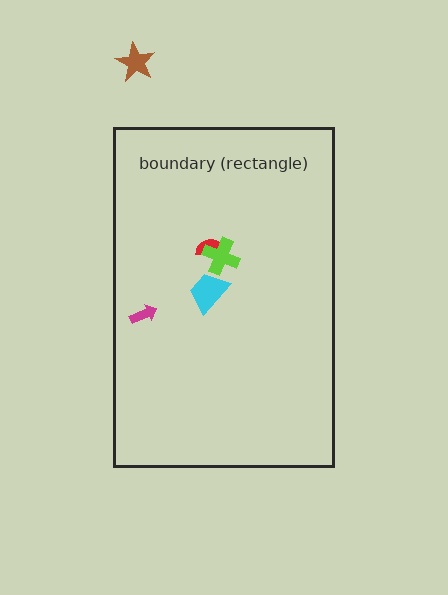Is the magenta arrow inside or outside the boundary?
Inside.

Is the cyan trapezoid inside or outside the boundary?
Inside.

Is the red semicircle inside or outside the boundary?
Inside.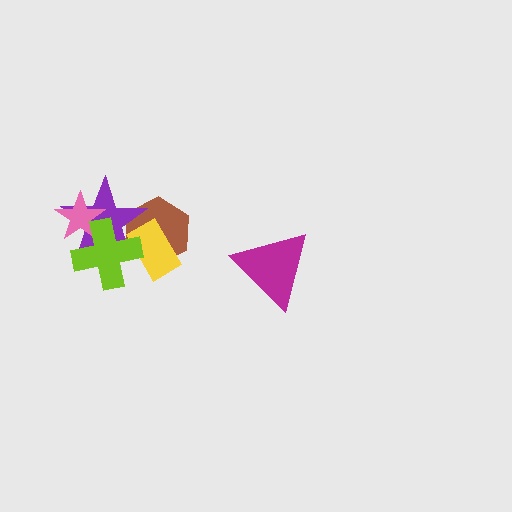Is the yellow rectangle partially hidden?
Yes, it is partially covered by another shape.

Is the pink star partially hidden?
Yes, it is partially covered by another shape.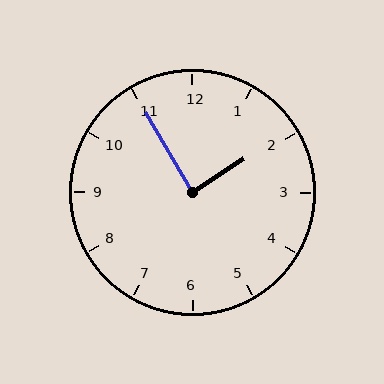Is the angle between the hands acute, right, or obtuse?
It is right.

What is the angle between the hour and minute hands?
Approximately 88 degrees.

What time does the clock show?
1:55.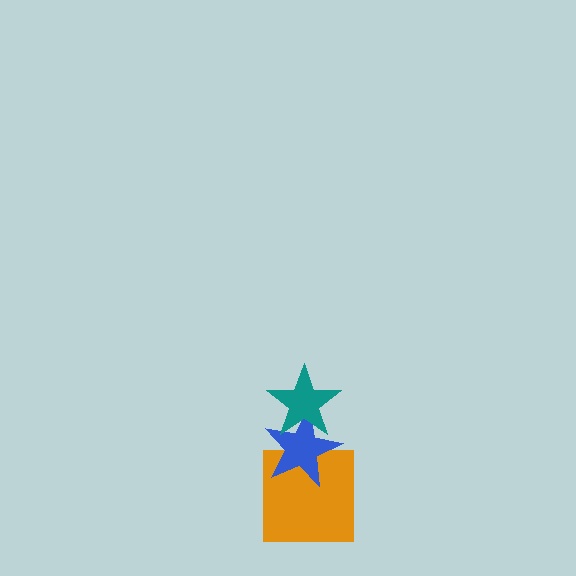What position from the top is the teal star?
The teal star is 1st from the top.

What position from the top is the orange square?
The orange square is 3rd from the top.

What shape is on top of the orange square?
The blue star is on top of the orange square.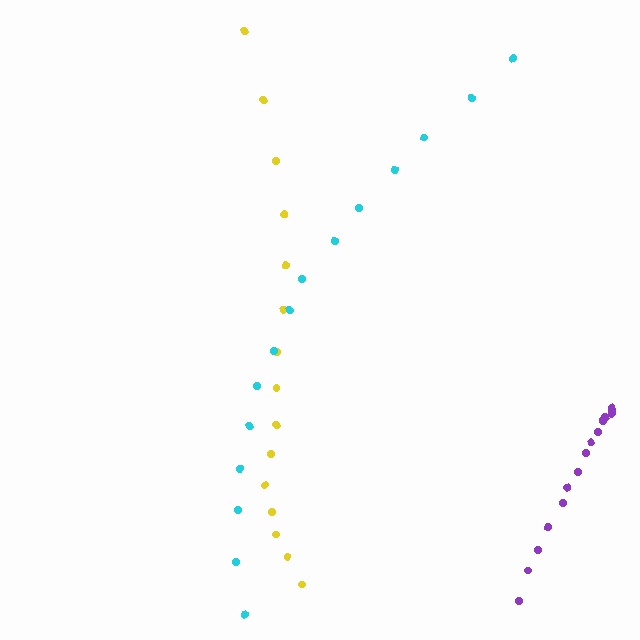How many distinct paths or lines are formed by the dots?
There are 3 distinct paths.